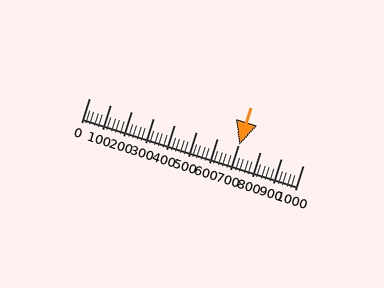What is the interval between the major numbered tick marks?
The major tick marks are spaced 100 units apart.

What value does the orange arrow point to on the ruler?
The orange arrow points to approximately 704.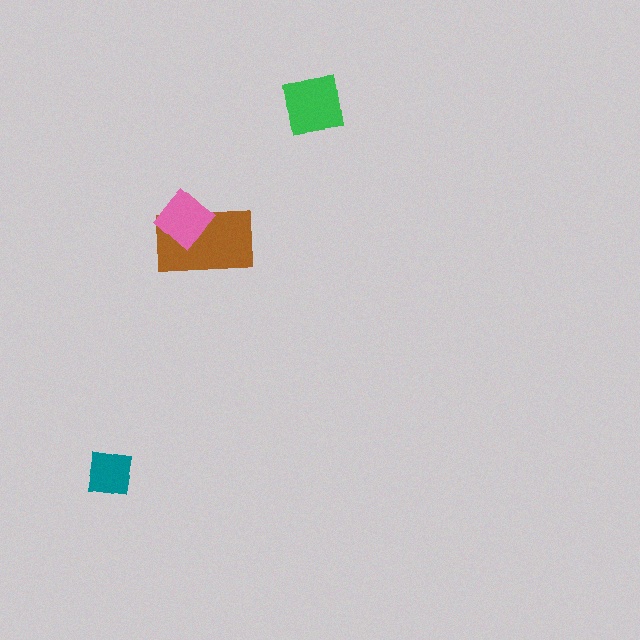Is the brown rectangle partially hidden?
Yes, it is partially covered by another shape.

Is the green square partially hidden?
No, no other shape covers it.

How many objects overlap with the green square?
0 objects overlap with the green square.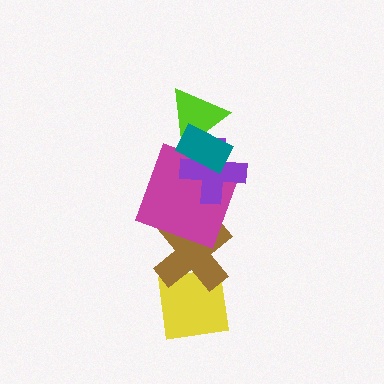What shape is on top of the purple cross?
The lime triangle is on top of the purple cross.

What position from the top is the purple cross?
The purple cross is 3rd from the top.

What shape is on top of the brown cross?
The magenta square is on top of the brown cross.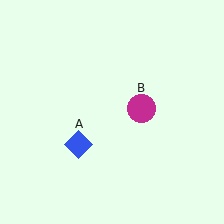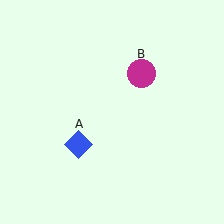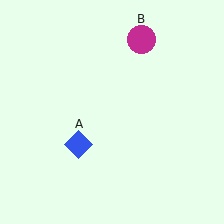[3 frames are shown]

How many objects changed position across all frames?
1 object changed position: magenta circle (object B).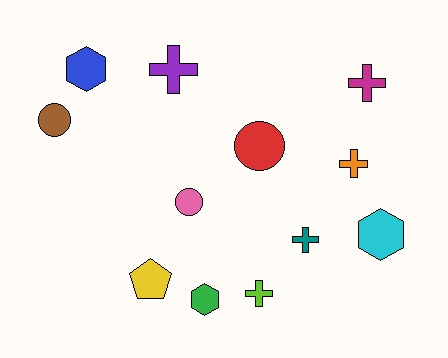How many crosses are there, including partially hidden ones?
There are 5 crosses.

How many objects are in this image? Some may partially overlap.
There are 12 objects.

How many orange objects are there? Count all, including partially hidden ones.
There is 1 orange object.